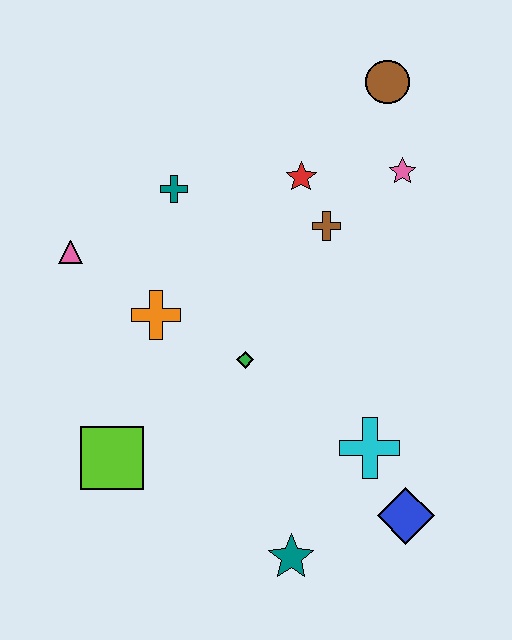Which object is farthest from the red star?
The teal star is farthest from the red star.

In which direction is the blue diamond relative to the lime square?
The blue diamond is to the right of the lime square.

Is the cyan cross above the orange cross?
No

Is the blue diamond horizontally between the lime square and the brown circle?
No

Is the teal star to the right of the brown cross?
No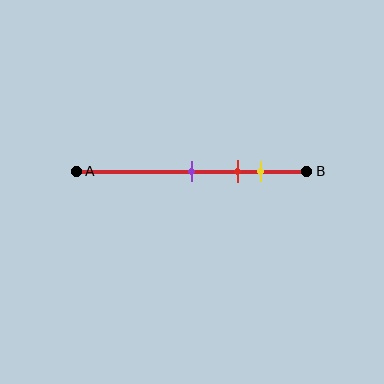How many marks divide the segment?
There are 3 marks dividing the segment.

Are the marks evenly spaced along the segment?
Yes, the marks are approximately evenly spaced.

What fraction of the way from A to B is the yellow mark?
The yellow mark is approximately 80% (0.8) of the way from A to B.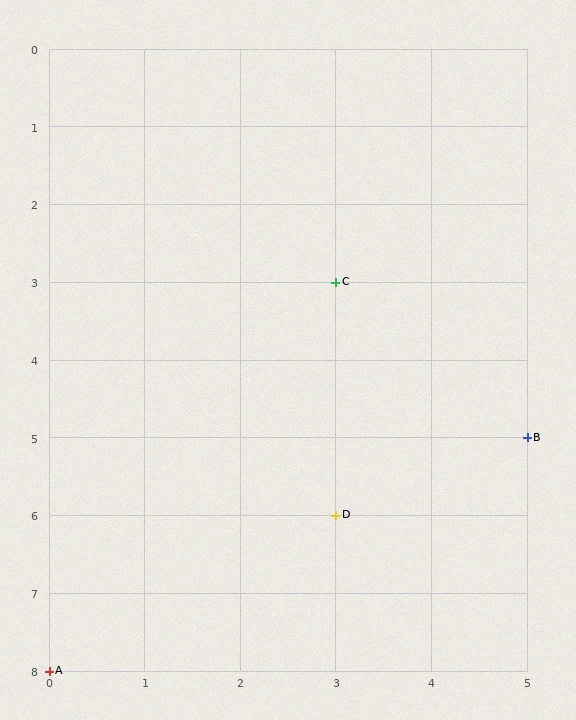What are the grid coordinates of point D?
Point D is at grid coordinates (3, 6).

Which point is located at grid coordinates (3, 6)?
Point D is at (3, 6).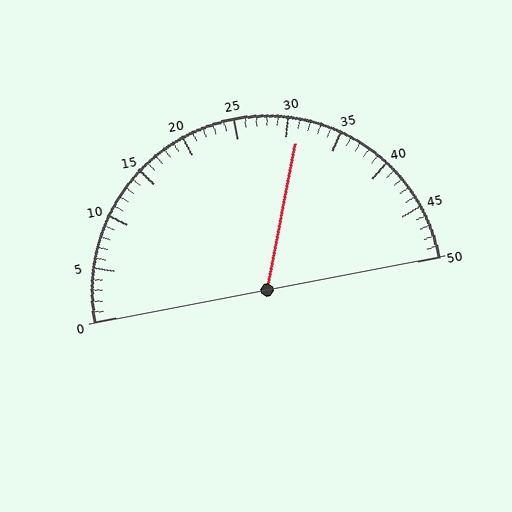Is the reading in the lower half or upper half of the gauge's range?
The reading is in the upper half of the range (0 to 50).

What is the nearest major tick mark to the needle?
The nearest major tick mark is 30.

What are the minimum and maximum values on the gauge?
The gauge ranges from 0 to 50.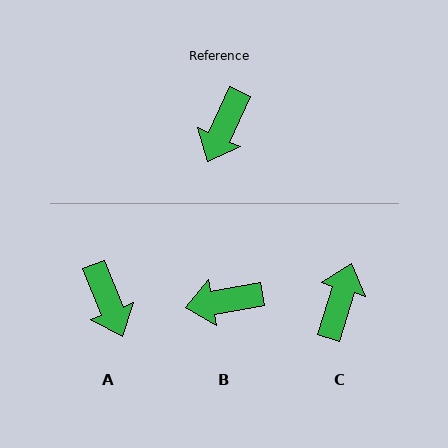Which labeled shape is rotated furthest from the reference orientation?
C, about 172 degrees away.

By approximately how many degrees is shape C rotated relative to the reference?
Approximately 172 degrees clockwise.